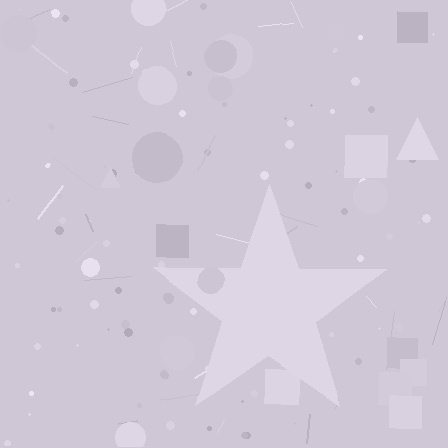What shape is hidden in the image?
A star is hidden in the image.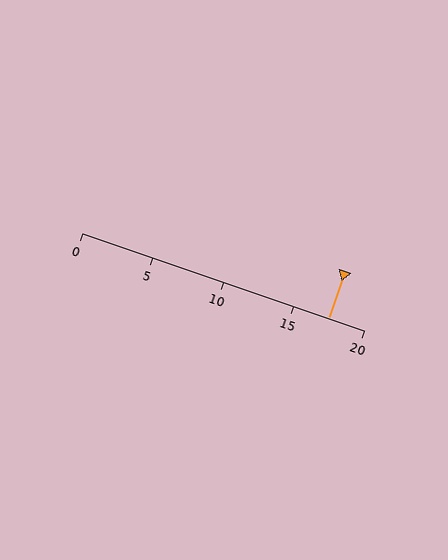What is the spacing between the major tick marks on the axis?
The major ticks are spaced 5 apart.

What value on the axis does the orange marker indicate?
The marker indicates approximately 17.5.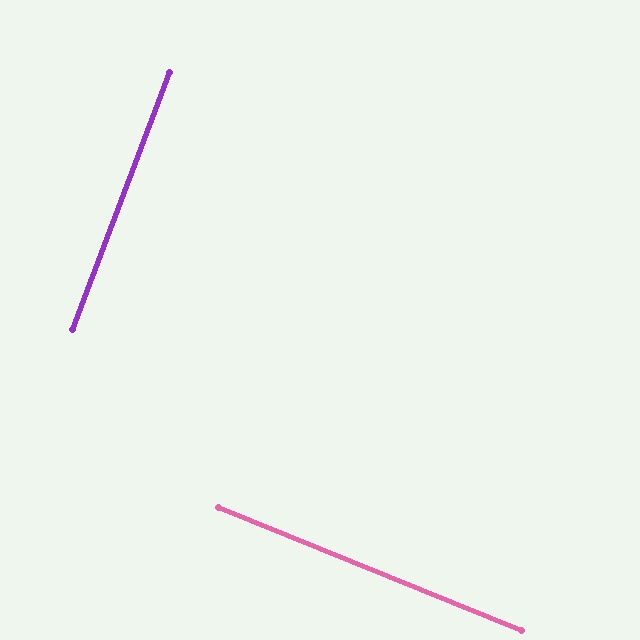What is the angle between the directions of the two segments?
Approximately 89 degrees.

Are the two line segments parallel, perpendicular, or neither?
Perpendicular — they meet at approximately 89°.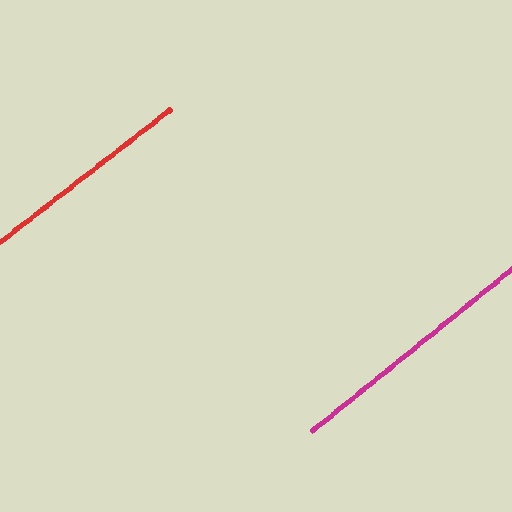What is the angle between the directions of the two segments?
Approximately 1 degree.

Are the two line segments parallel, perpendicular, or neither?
Parallel — their directions differ by only 1.3°.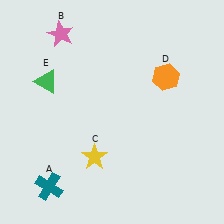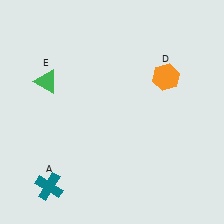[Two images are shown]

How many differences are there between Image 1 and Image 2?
There are 2 differences between the two images.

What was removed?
The yellow star (C), the pink star (B) were removed in Image 2.